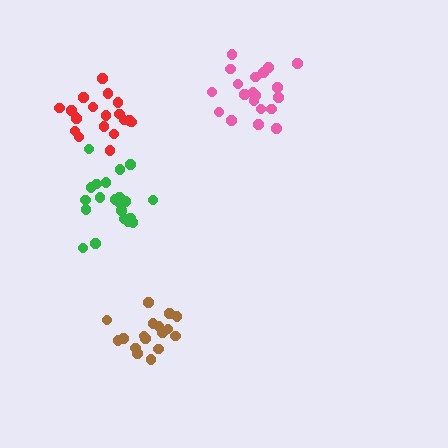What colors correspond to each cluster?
The clusters are colored: pink, green, red, brown.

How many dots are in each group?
Group 1: 20 dots, Group 2: 21 dots, Group 3: 19 dots, Group 4: 17 dots (77 total).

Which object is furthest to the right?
The pink cluster is rightmost.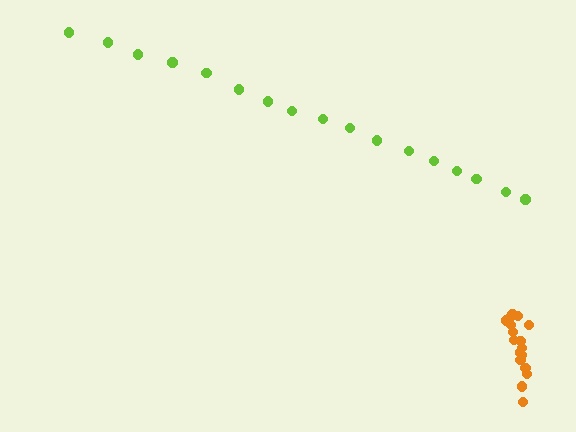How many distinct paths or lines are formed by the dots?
There are 2 distinct paths.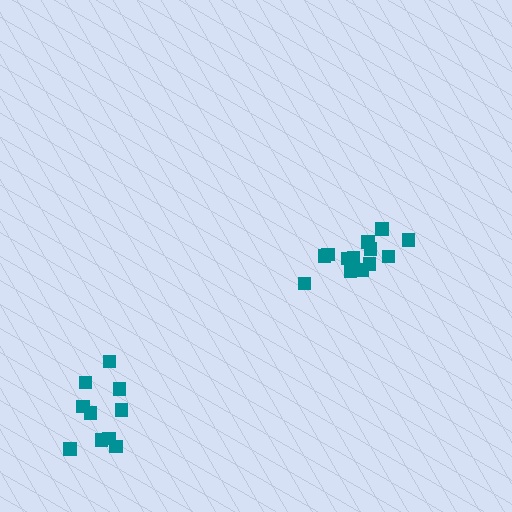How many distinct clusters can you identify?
There are 2 distinct clusters.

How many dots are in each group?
Group 1: 10 dots, Group 2: 13 dots (23 total).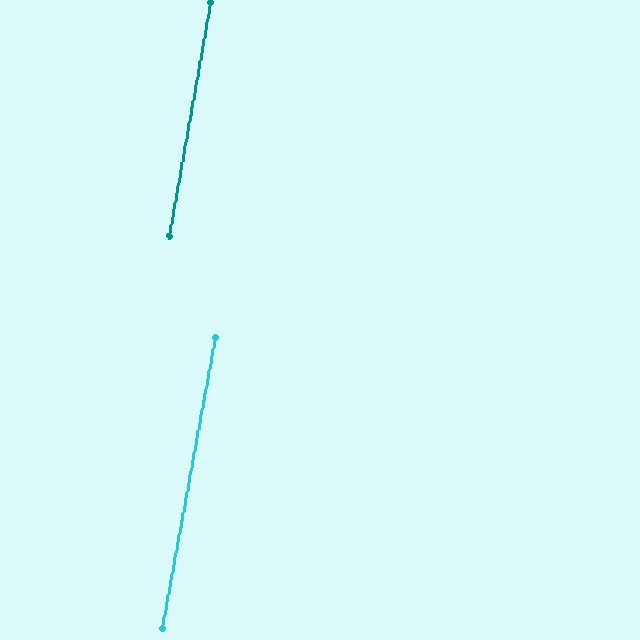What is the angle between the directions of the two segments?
Approximately 0 degrees.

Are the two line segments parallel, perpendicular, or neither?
Parallel — their directions differ by only 0.4°.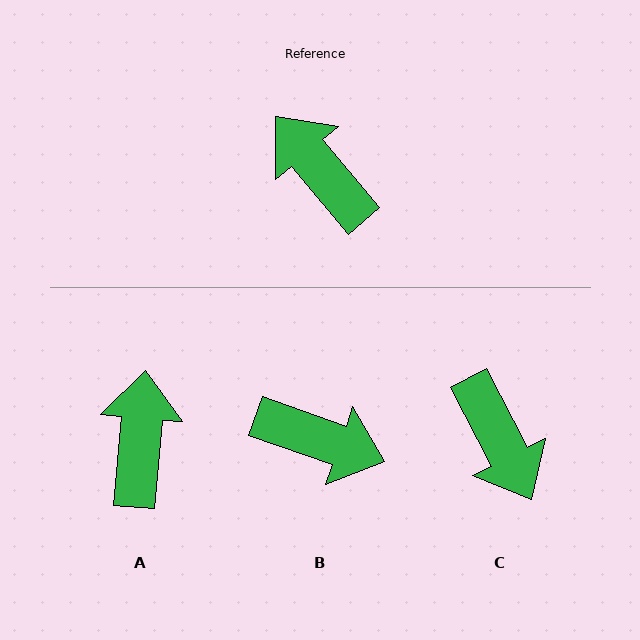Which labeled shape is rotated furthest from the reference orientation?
C, about 167 degrees away.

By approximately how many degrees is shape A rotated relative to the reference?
Approximately 45 degrees clockwise.